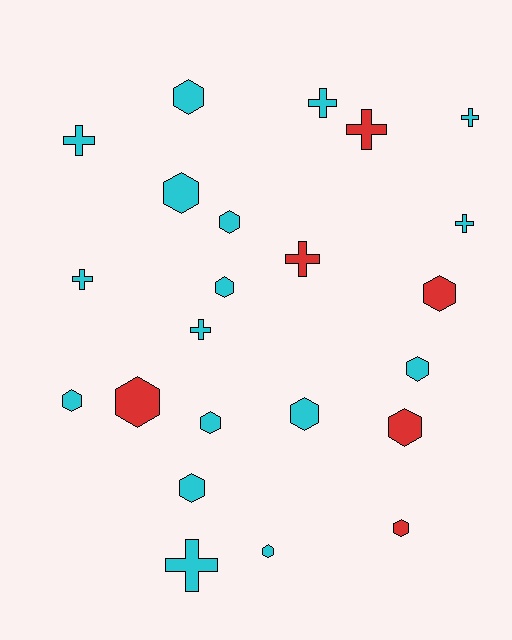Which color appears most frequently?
Cyan, with 17 objects.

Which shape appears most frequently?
Hexagon, with 14 objects.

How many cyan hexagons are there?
There are 10 cyan hexagons.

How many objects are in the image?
There are 23 objects.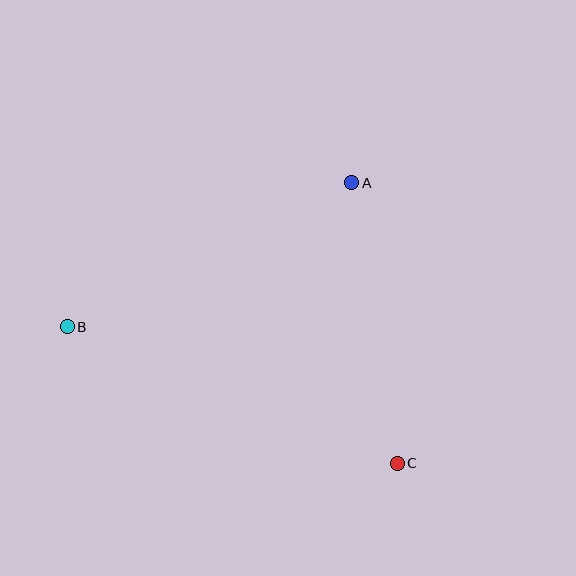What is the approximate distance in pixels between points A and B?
The distance between A and B is approximately 319 pixels.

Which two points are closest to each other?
Points A and C are closest to each other.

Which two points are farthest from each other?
Points B and C are farthest from each other.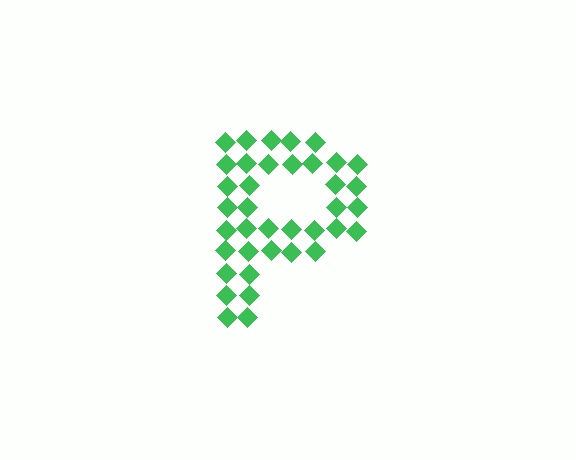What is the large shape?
The large shape is the letter P.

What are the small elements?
The small elements are diamonds.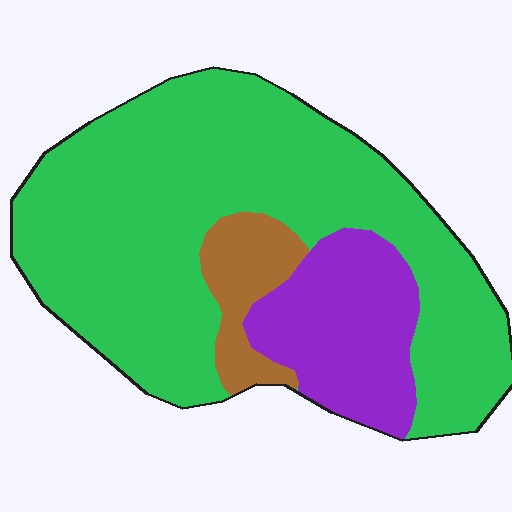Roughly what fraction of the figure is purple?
Purple covers roughly 20% of the figure.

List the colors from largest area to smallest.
From largest to smallest: green, purple, brown.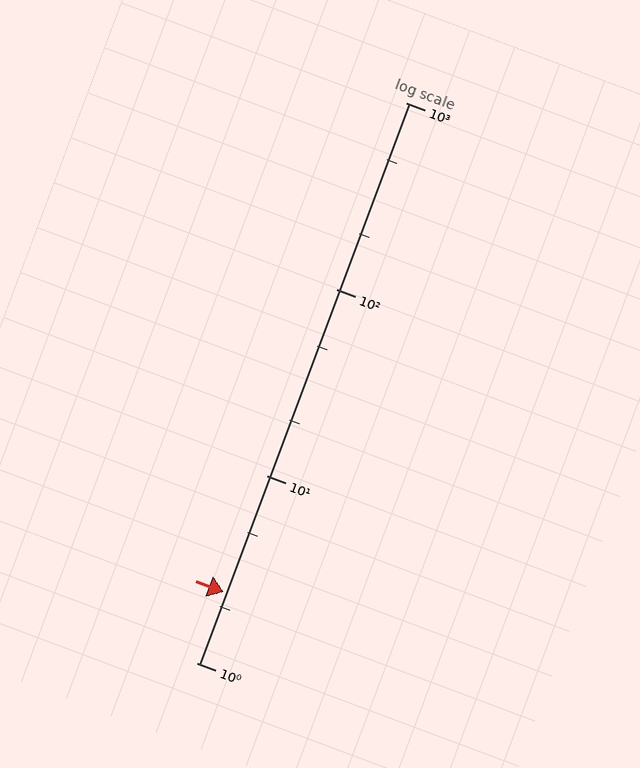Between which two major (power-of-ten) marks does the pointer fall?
The pointer is between 1 and 10.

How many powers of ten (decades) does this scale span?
The scale spans 3 decades, from 1 to 1000.